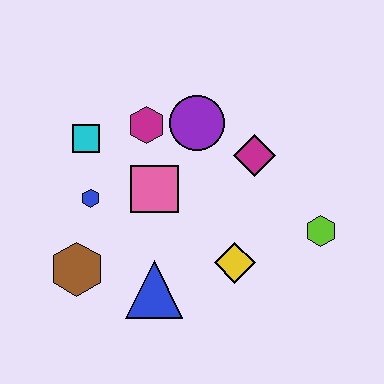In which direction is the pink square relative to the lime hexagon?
The pink square is to the left of the lime hexagon.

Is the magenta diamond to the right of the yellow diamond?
Yes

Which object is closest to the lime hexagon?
The yellow diamond is closest to the lime hexagon.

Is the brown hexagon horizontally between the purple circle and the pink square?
No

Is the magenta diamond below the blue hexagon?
No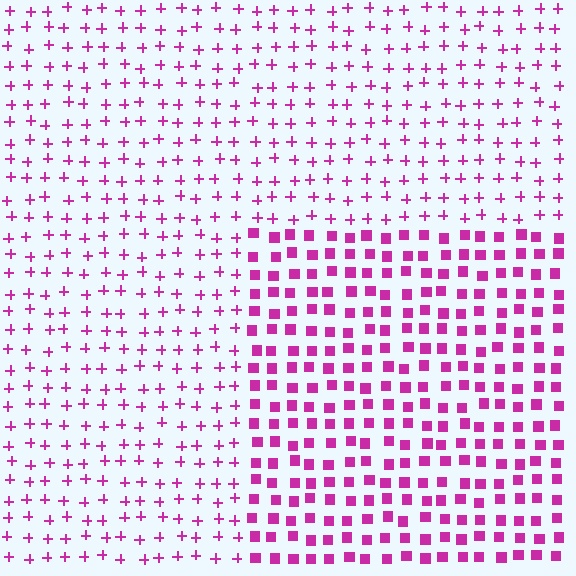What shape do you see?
I see a rectangle.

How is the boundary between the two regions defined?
The boundary is defined by a change in element shape: squares inside vs. plus signs outside. All elements share the same color and spacing.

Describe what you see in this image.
The image is filled with small magenta elements arranged in a uniform grid. A rectangle-shaped region contains squares, while the surrounding area contains plus signs. The boundary is defined purely by the change in element shape.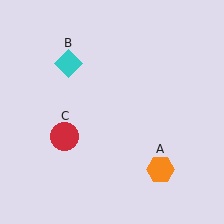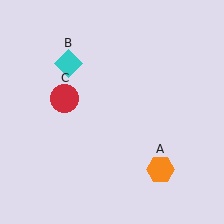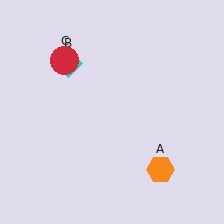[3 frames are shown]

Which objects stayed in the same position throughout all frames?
Orange hexagon (object A) and cyan diamond (object B) remained stationary.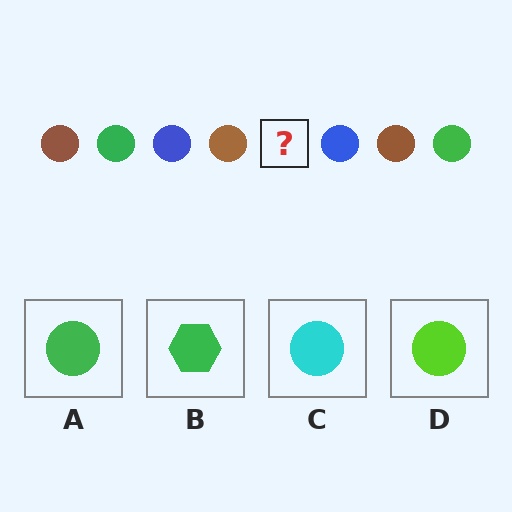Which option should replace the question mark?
Option A.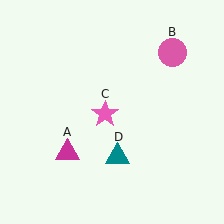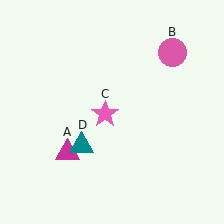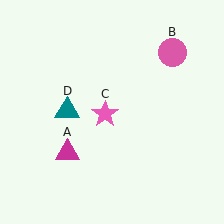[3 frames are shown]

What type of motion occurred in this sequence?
The teal triangle (object D) rotated clockwise around the center of the scene.